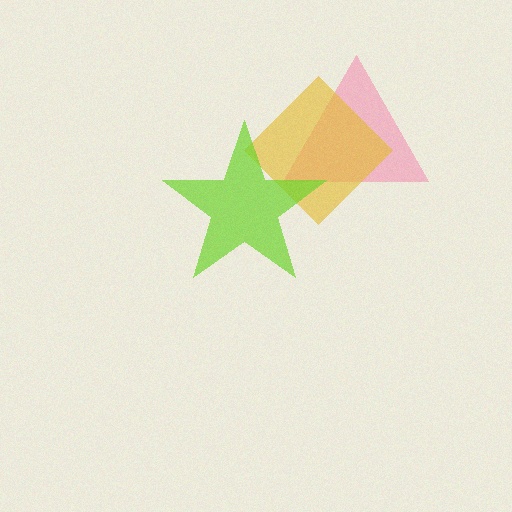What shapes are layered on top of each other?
The layered shapes are: a pink triangle, a yellow diamond, a lime star.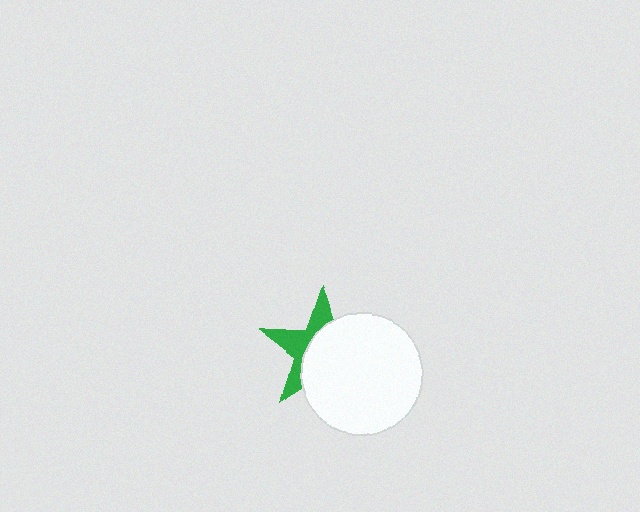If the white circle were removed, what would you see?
You would see the complete green star.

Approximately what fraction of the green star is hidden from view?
Roughly 60% of the green star is hidden behind the white circle.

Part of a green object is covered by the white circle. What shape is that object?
It is a star.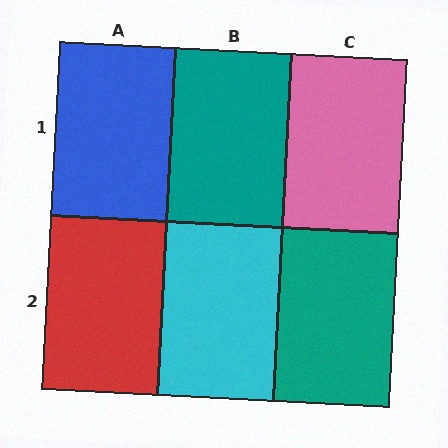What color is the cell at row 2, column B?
Cyan.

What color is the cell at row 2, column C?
Teal.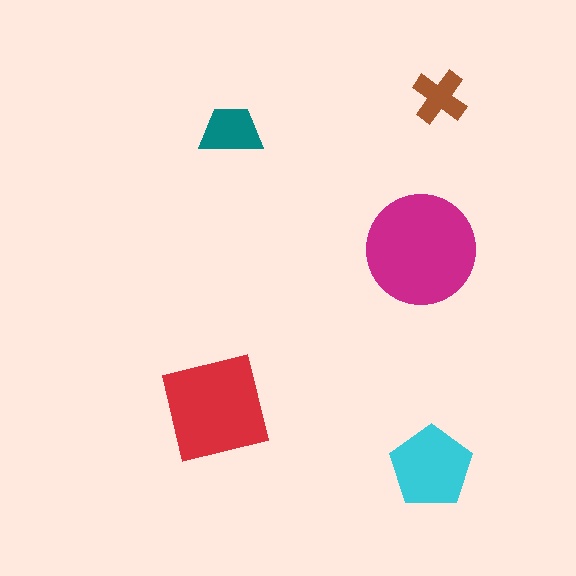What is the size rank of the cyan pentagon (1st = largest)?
3rd.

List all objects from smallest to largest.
The brown cross, the teal trapezoid, the cyan pentagon, the red square, the magenta circle.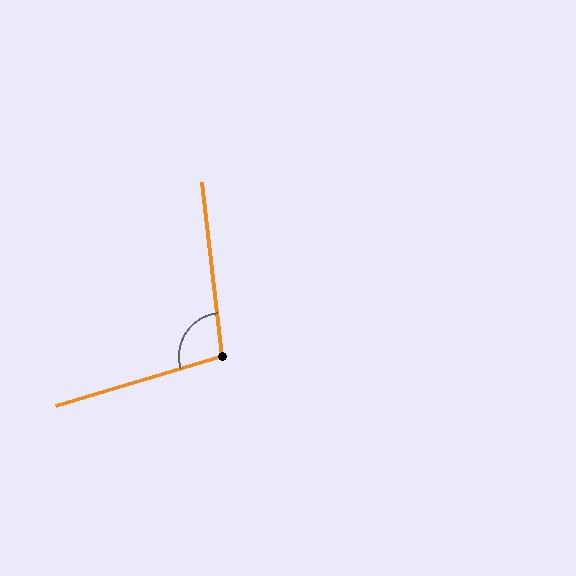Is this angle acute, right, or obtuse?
It is obtuse.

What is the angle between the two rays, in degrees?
Approximately 100 degrees.